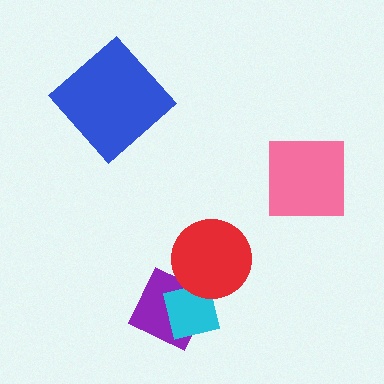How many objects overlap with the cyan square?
2 objects overlap with the cyan square.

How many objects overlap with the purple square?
1 object overlaps with the purple square.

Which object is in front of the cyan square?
The red circle is in front of the cyan square.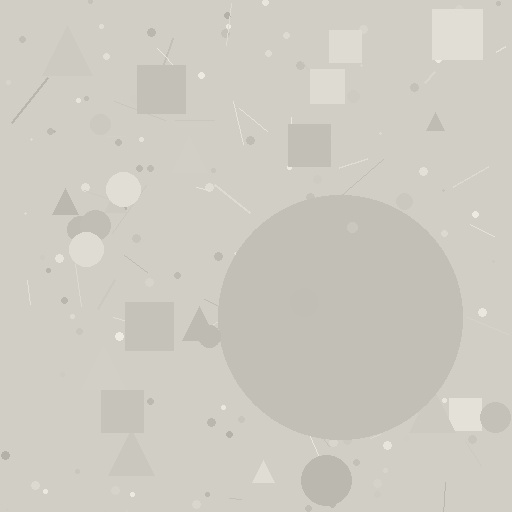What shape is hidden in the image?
A circle is hidden in the image.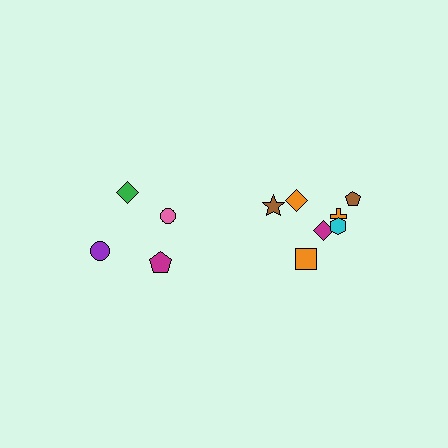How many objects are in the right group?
There are 7 objects.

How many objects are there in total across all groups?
There are 11 objects.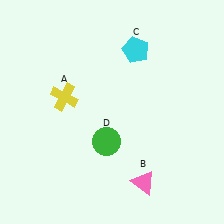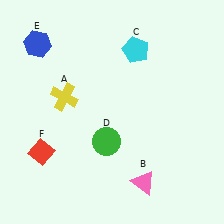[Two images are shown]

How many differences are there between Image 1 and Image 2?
There are 2 differences between the two images.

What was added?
A blue hexagon (E), a red diamond (F) were added in Image 2.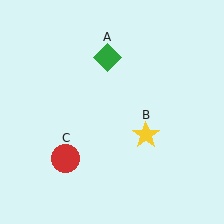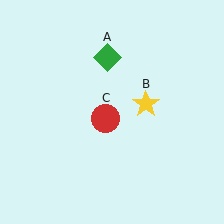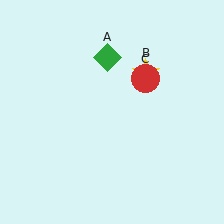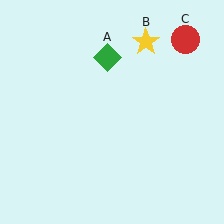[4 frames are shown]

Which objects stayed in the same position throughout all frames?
Green diamond (object A) remained stationary.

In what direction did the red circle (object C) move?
The red circle (object C) moved up and to the right.